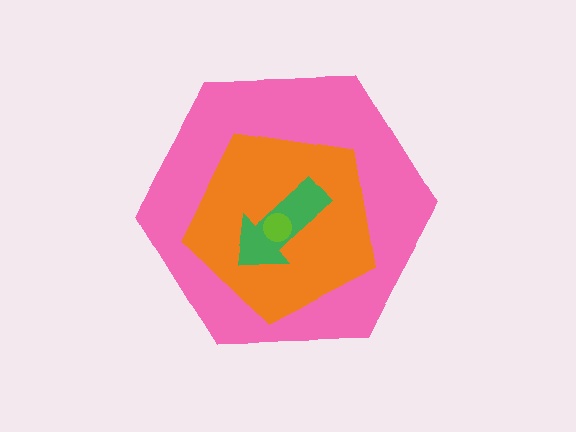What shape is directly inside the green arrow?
The lime circle.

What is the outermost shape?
The pink hexagon.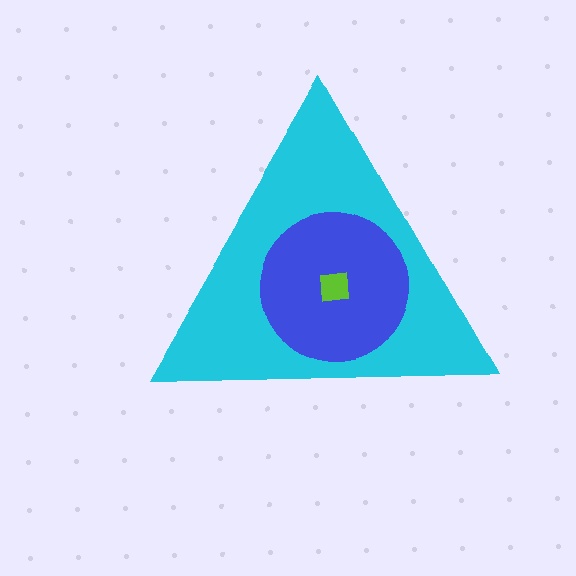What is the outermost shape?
The cyan triangle.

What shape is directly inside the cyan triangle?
The blue circle.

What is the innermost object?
The lime square.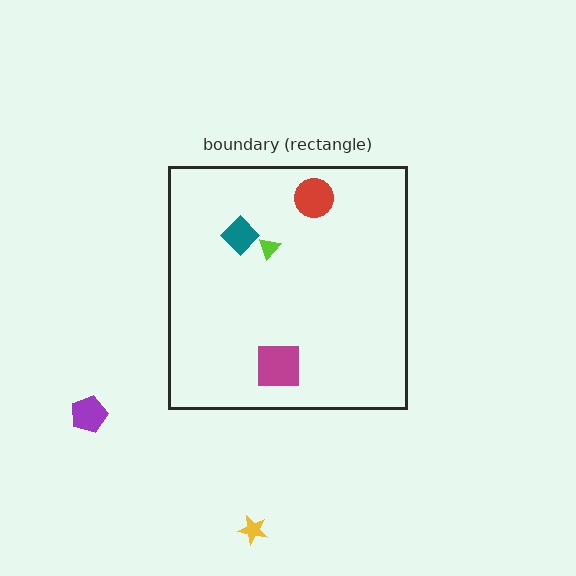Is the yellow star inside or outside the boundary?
Outside.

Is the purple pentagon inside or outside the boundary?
Outside.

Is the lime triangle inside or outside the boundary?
Inside.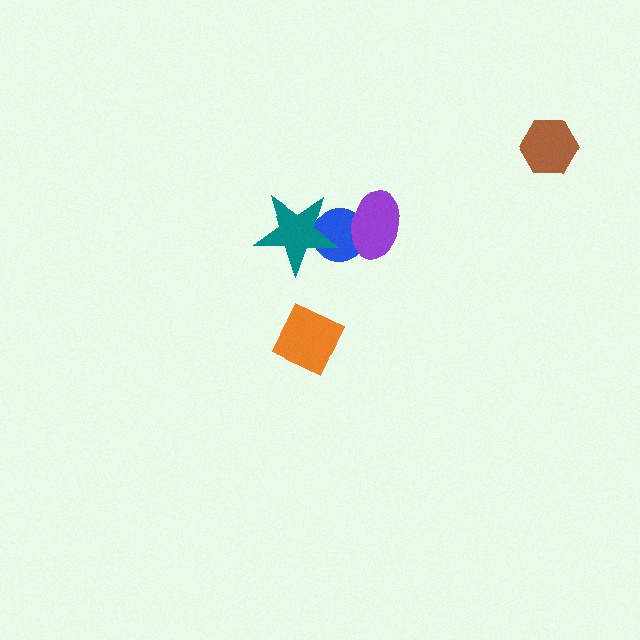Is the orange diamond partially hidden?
No, no other shape covers it.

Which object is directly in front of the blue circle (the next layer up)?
The teal star is directly in front of the blue circle.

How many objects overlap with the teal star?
1 object overlaps with the teal star.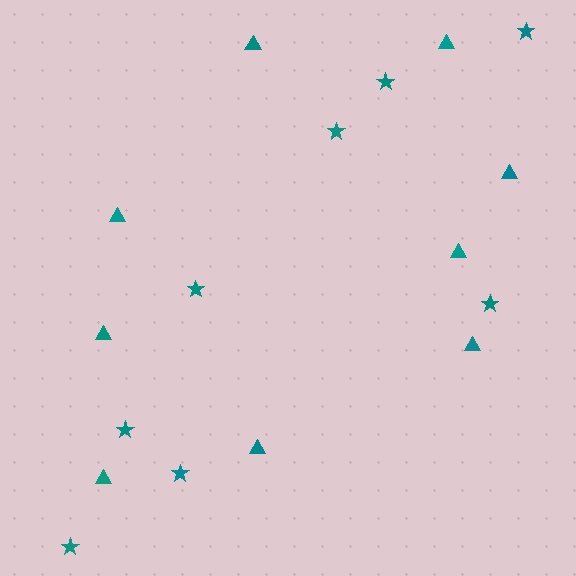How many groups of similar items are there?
There are 2 groups: one group of stars (8) and one group of triangles (9).